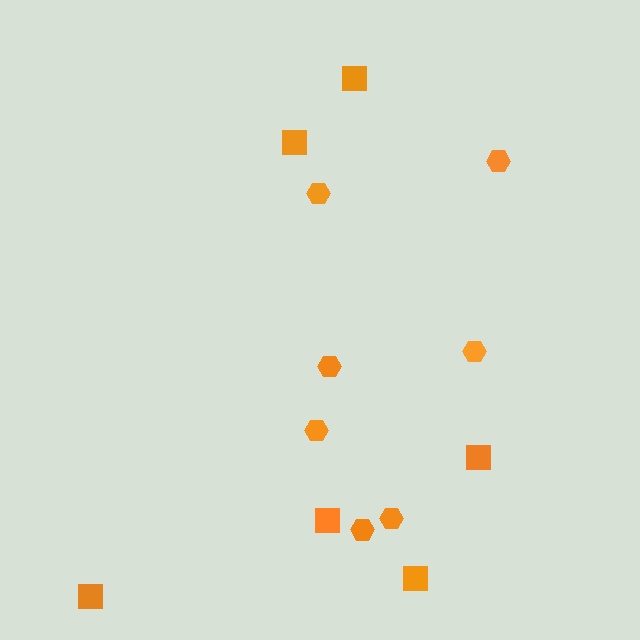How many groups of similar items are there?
There are 2 groups: one group of hexagons (7) and one group of squares (6).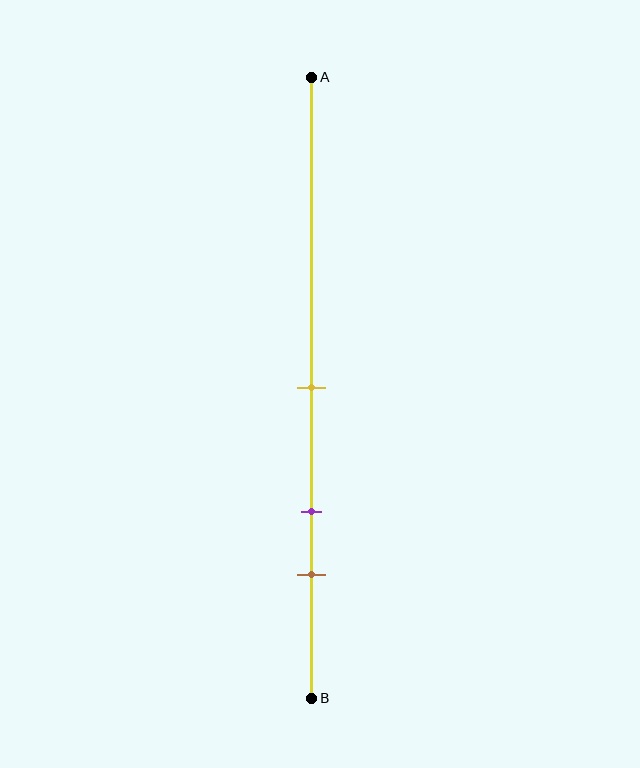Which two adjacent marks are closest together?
The purple and brown marks are the closest adjacent pair.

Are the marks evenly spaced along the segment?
Yes, the marks are approximately evenly spaced.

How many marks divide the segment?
There are 3 marks dividing the segment.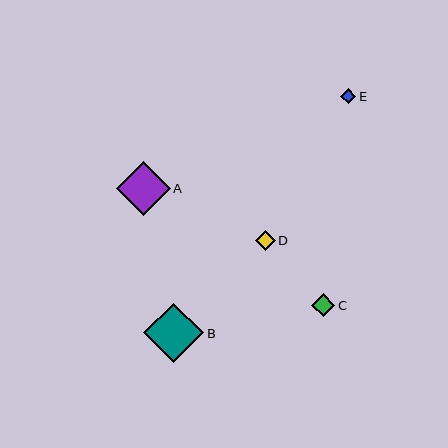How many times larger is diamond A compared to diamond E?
Diamond A is approximately 3.5 times the size of diamond E.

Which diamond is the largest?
Diamond B is the largest with a size of approximately 60 pixels.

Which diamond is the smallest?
Diamond E is the smallest with a size of approximately 15 pixels.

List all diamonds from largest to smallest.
From largest to smallest: B, A, C, D, E.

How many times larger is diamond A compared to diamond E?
Diamond A is approximately 3.5 times the size of diamond E.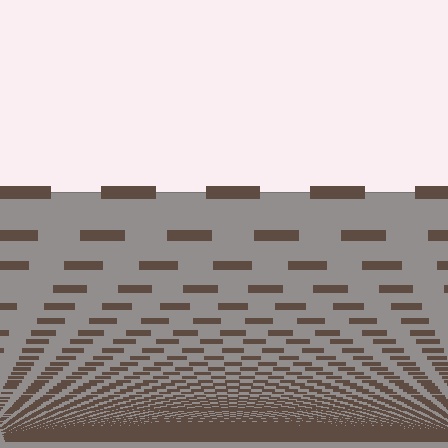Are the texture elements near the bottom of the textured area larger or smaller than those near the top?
Smaller. The gradient is inverted — elements near the bottom are smaller and denser.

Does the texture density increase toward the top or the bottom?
Density increases toward the bottom.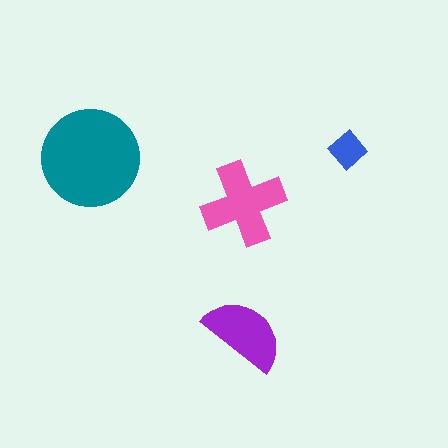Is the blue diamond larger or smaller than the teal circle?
Smaller.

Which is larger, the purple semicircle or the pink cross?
The pink cross.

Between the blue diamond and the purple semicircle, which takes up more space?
The purple semicircle.